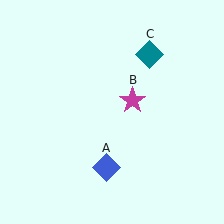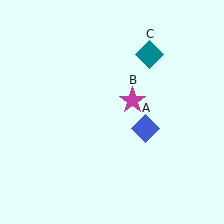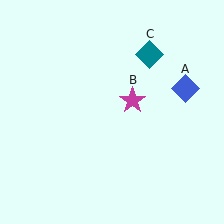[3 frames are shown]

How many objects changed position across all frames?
1 object changed position: blue diamond (object A).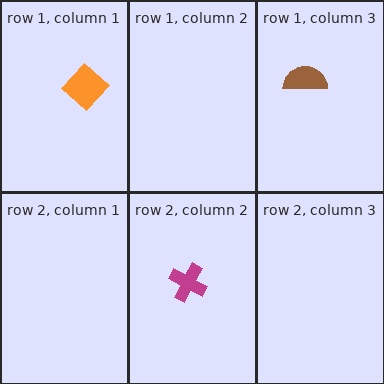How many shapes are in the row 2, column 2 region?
1.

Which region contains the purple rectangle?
The row 1, column 1 region.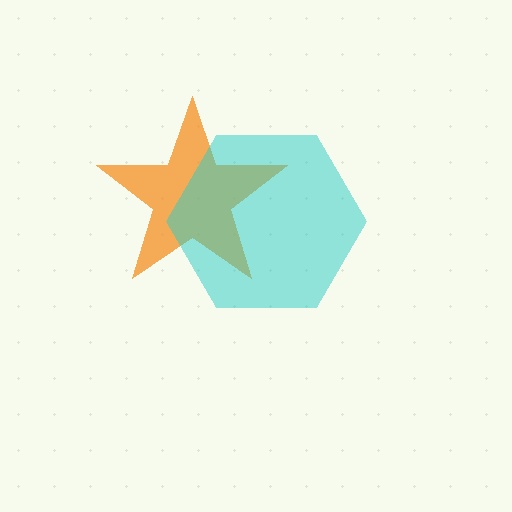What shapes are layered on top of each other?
The layered shapes are: an orange star, a cyan hexagon.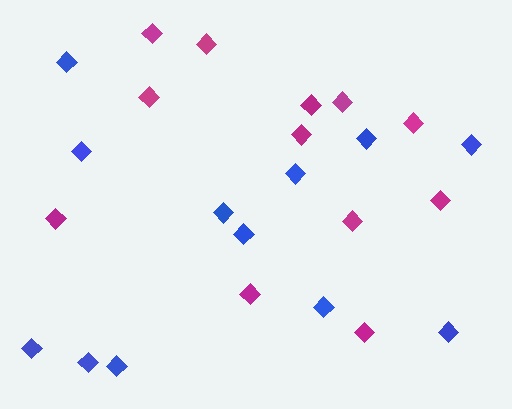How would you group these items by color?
There are 2 groups: one group of magenta diamonds (12) and one group of blue diamonds (12).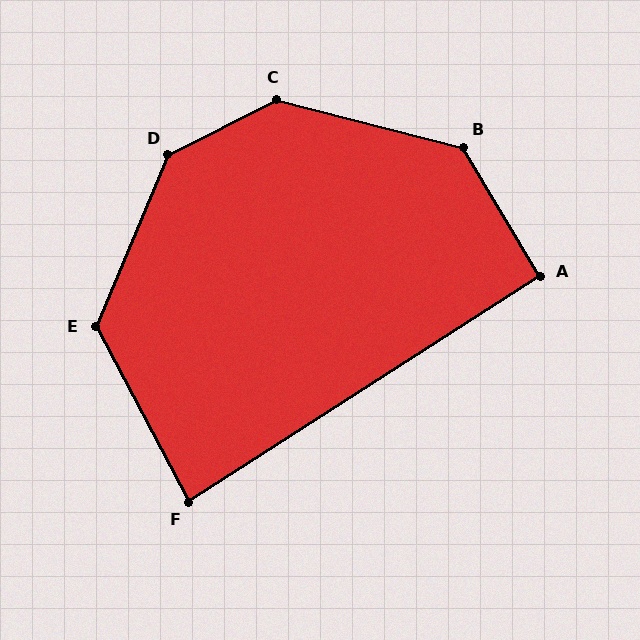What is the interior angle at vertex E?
Approximately 129 degrees (obtuse).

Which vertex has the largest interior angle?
D, at approximately 140 degrees.